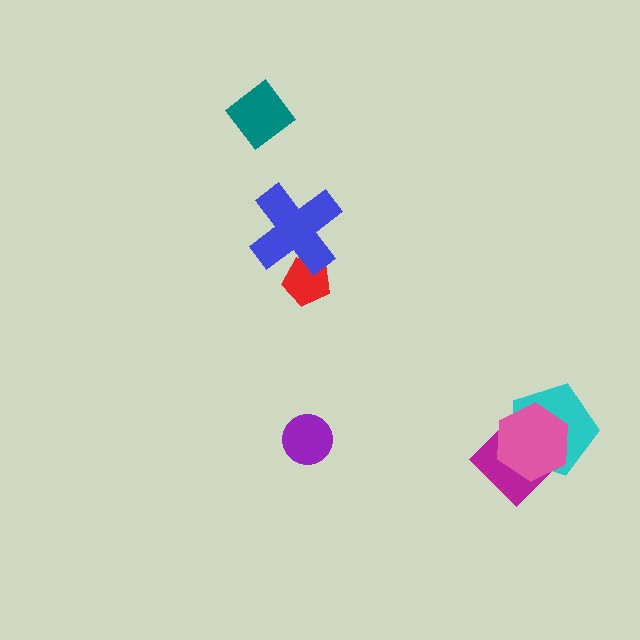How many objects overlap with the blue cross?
1 object overlaps with the blue cross.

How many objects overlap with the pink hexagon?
2 objects overlap with the pink hexagon.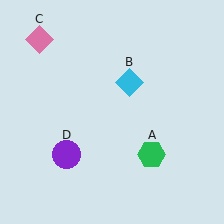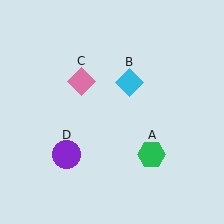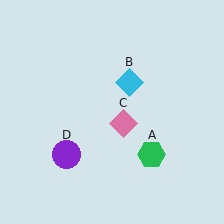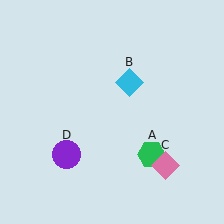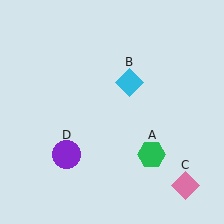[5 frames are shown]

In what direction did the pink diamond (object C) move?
The pink diamond (object C) moved down and to the right.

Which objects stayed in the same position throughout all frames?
Green hexagon (object A) and cyan diamond (object B) and purple circle (object D) remained stationary.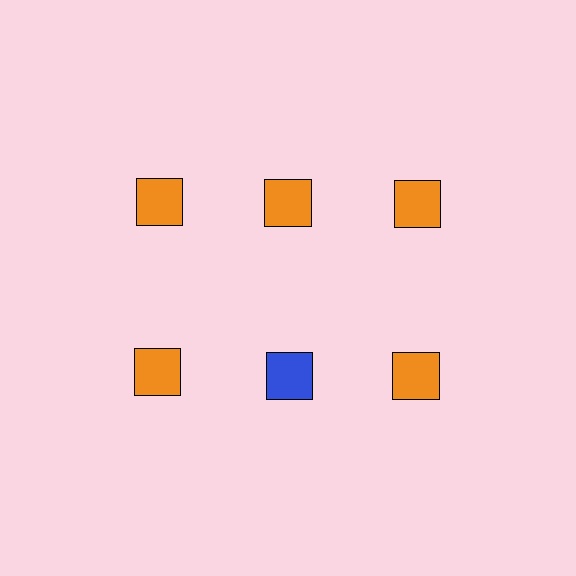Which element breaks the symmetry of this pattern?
The blue square in the second row, second from left column breaks the symmetry. All other shapes are orange squares.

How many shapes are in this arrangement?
There are 6 shapes arranged in a grid pattern.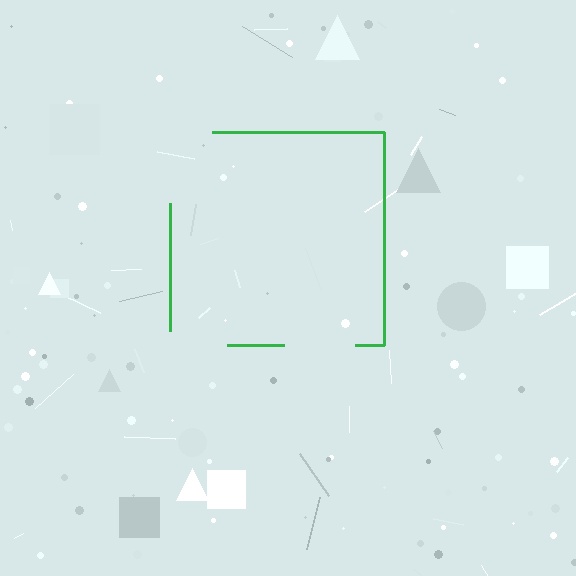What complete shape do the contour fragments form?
The contour fragments form a square.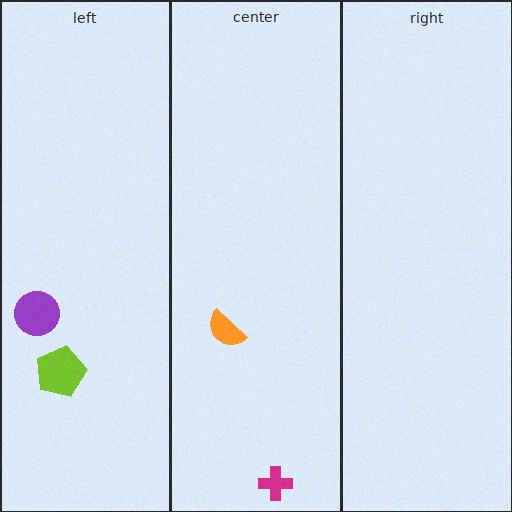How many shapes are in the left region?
2.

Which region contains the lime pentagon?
The left region.